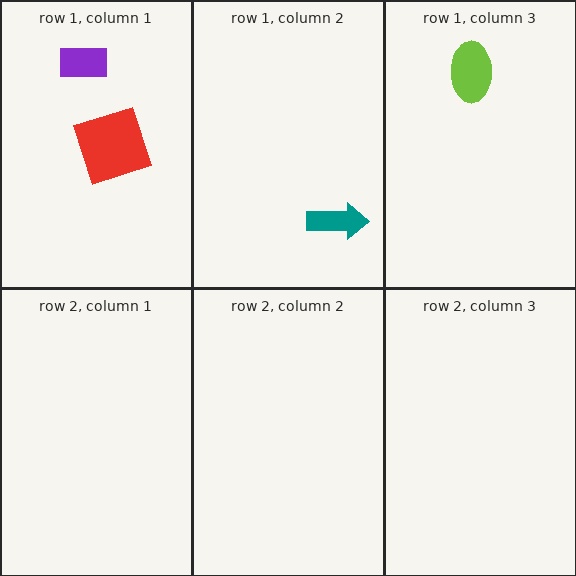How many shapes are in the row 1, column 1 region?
2.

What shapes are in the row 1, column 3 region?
The lime ellipse.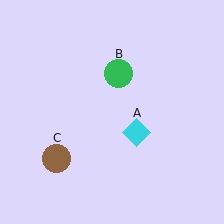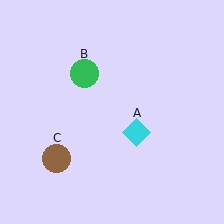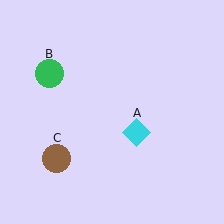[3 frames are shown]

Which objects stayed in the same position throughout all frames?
Cyan diamond (object A) and brown circle (object C) remained stationary.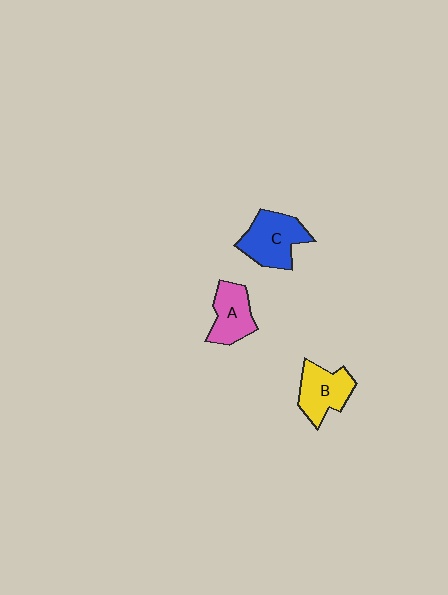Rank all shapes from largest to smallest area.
From largest to smallest: C (blue), B (yellow), A (pink).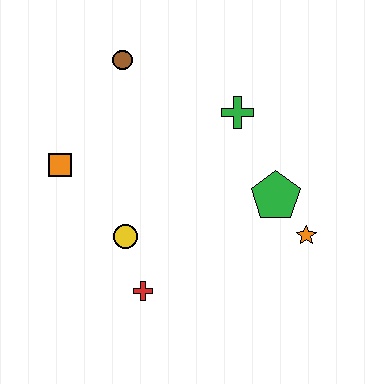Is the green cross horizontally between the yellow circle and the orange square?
No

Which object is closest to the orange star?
The green pentagon is closest to the orange star.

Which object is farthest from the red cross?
The brown circle is farthest from the red cross.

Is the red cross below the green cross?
Yes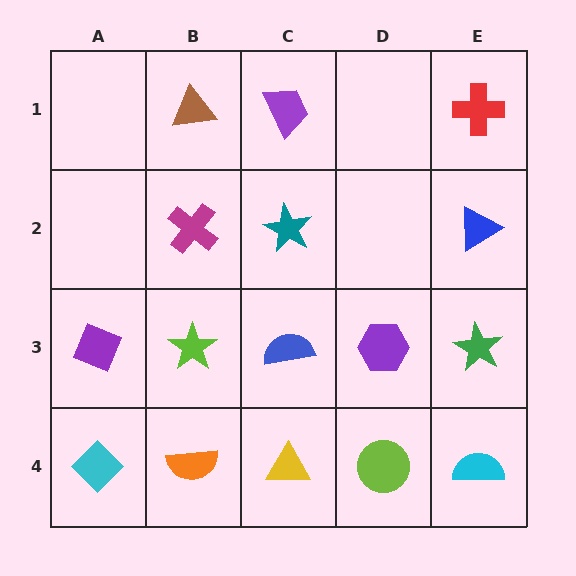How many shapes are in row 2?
3 shapes.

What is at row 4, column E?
A cyan semicircle.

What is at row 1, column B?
A brown triangle.